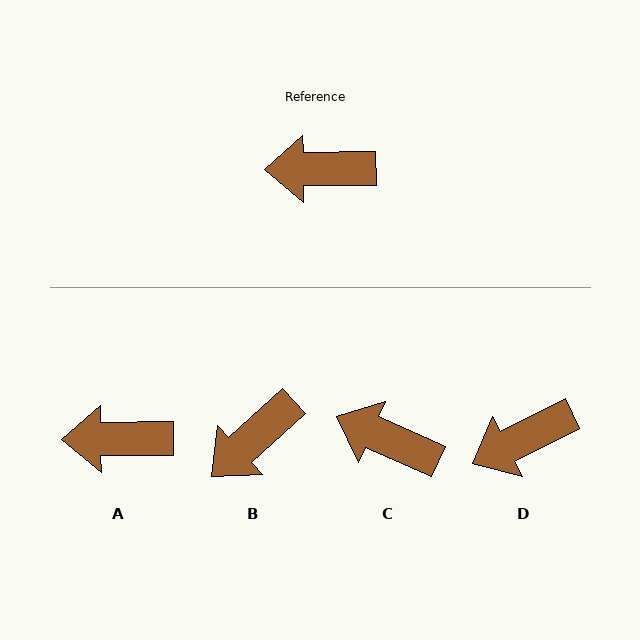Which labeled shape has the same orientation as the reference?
A.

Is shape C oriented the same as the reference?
No, it is off by about 24 degrees.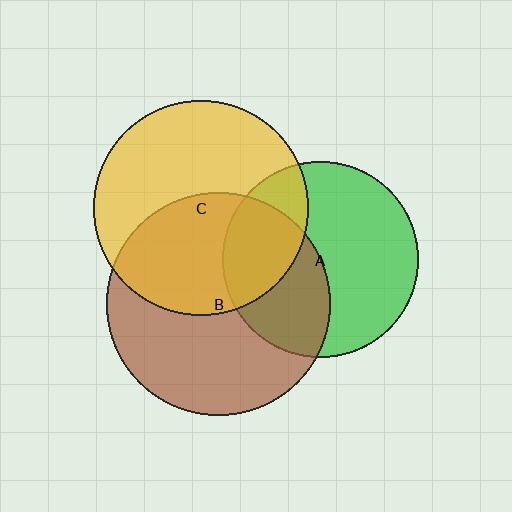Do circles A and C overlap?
Yes.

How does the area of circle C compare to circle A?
Approximately 1.2 times.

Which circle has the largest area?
Circle B (brown).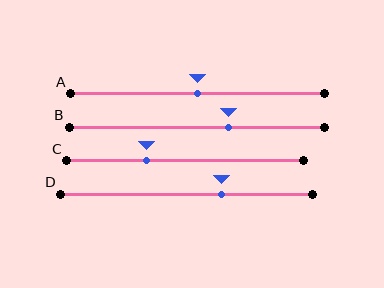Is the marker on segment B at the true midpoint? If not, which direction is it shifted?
No, the marker on segment B is shifted to the right by about 12% of the segment length.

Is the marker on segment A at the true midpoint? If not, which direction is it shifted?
Yes, the marker on segment A is at the true midpoint.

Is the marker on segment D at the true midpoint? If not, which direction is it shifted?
No, the marker on segment D is shifted to the right by about 14% of the segment length.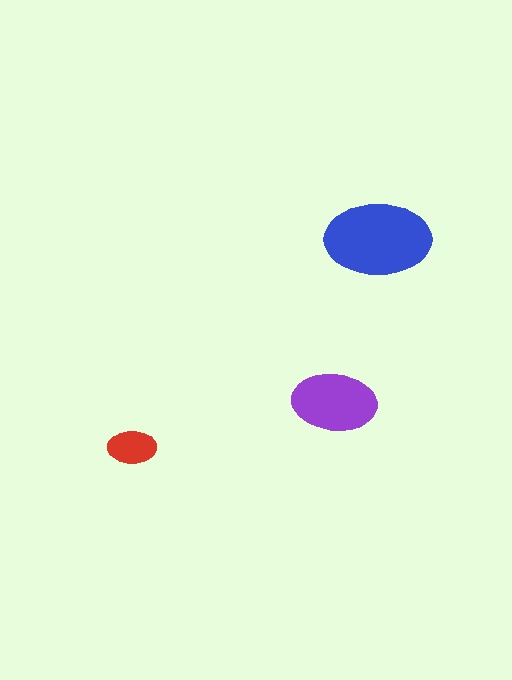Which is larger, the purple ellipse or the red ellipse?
The purple one.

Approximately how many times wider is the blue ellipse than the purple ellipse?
About 1.5 times wider.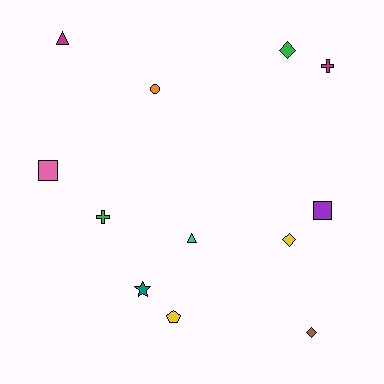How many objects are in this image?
There are 12 objects.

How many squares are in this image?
There are 2 squares.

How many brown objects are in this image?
There is 1 brown object.